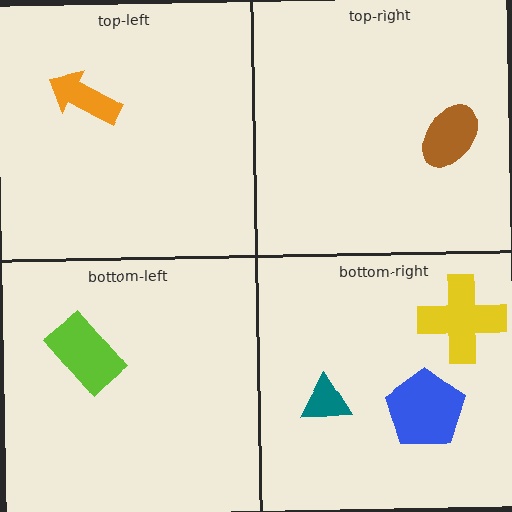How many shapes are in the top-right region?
1.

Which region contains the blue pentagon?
The bottom-right region.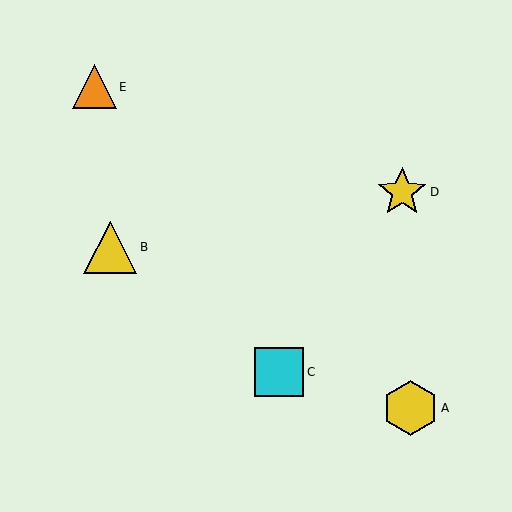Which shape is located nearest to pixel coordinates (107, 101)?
The orange triangle (labeled E) at (94, 87) is nearest to that location.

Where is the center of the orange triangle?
The center of the orange triangle is at (94, 87).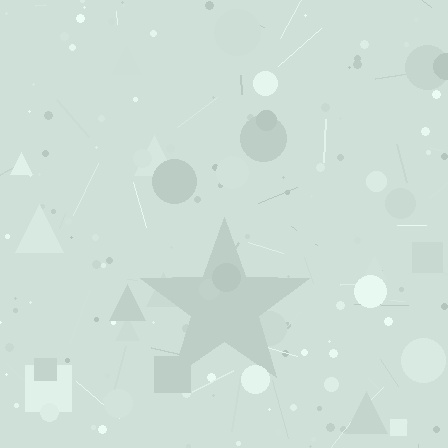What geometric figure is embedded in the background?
A star is embedded in the background.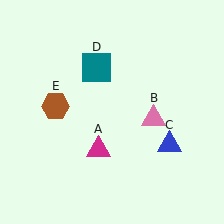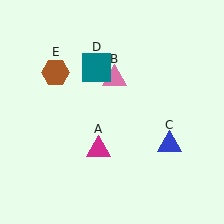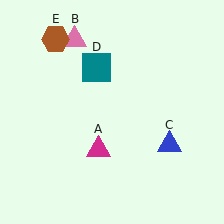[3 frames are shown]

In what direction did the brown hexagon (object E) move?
The brown hexagon (object E) moved up.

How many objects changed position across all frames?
2 objects changed position: pink triangle (object B), brown hexagon (object E).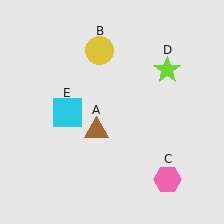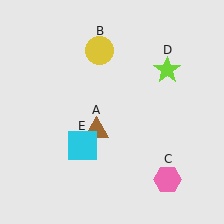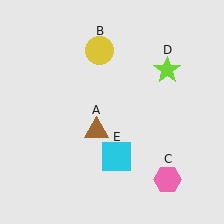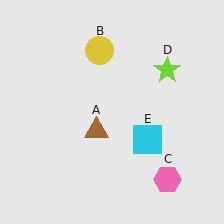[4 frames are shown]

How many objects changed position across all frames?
1 object changed position: cyan square (object E).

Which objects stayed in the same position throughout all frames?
Brown triangle (object A) and yellow circle (object B) and pink hexagon (object C) and lime star (object D) remained stationary.